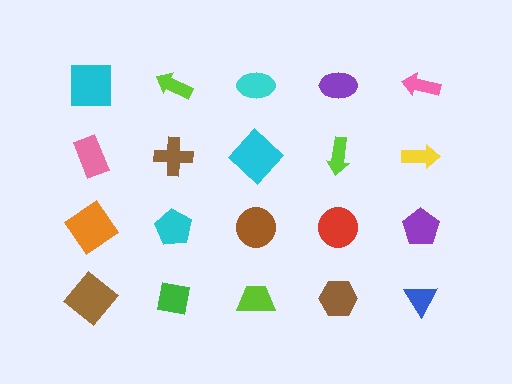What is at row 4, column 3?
A lime trapezoid.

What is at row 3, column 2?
A cyan pentagon.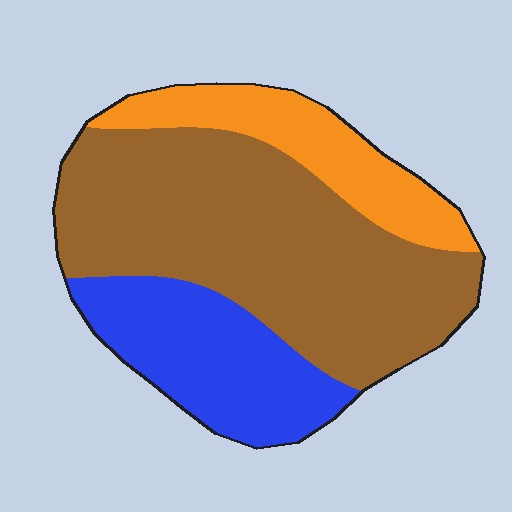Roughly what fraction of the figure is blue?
Blue covers about 25% of the figure.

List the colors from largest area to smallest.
From largest to smallest: brown, blue, orange.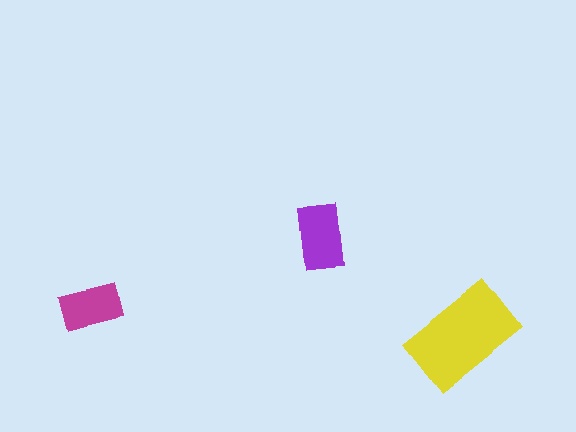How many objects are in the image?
There are 3 objects in the image.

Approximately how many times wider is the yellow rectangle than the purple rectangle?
About 1.5 times wider.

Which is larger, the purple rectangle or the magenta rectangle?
The purple one.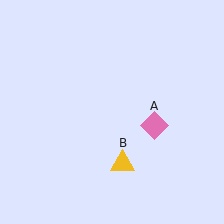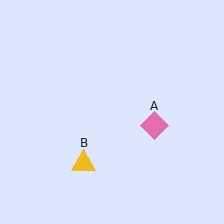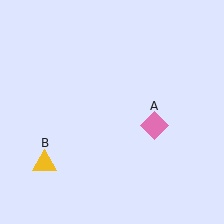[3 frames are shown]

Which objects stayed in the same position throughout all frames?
Pink diamond (object A) remained stationary.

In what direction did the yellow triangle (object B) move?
The yellow triangle (object B) moved left.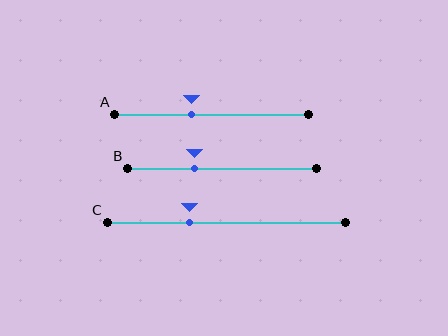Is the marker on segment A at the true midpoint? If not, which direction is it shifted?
No, the marker on segment A is shifted to the left by about 10% of the segment length.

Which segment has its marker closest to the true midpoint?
Segment A has its marker closest to the true midpoint.